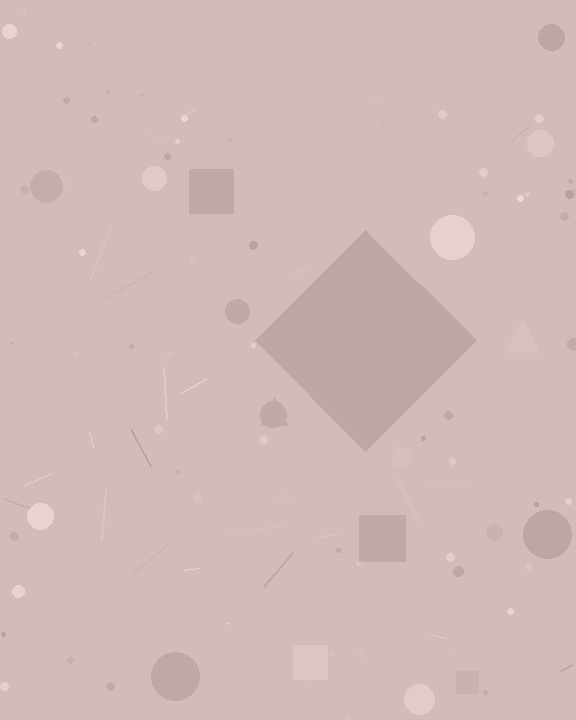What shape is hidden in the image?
A diamond is hidden in the image.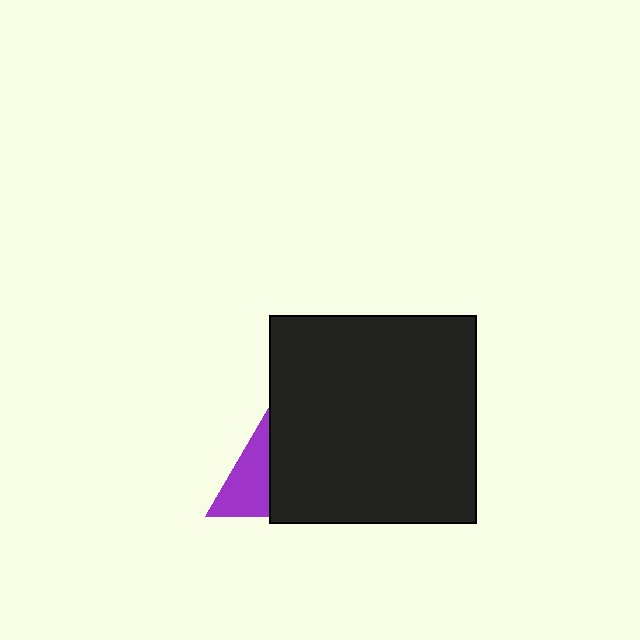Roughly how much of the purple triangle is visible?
About half of it is visible (roughly 46%).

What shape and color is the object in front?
The object in front is a black square.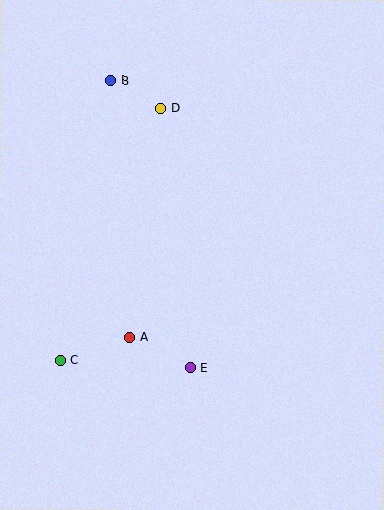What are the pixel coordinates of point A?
Point A is at (130, 337).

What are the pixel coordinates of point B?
Point B is at (111, 81).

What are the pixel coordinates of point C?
Point C is at (60, 360).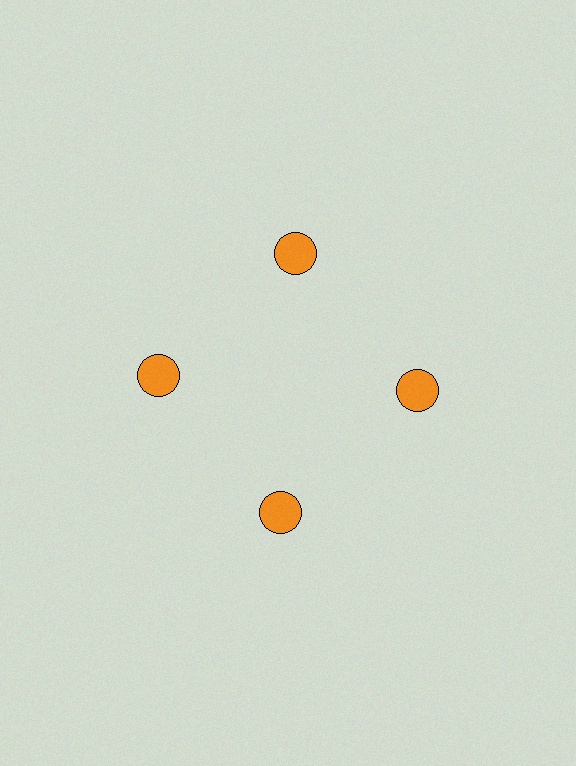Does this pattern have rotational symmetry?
Yes, this pattern has 4-fold rotational symmetry. It looks the same after rotating 90 degrees around the center.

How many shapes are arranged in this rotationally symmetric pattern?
There are 4 shapes, arranged in 4 groups of 1.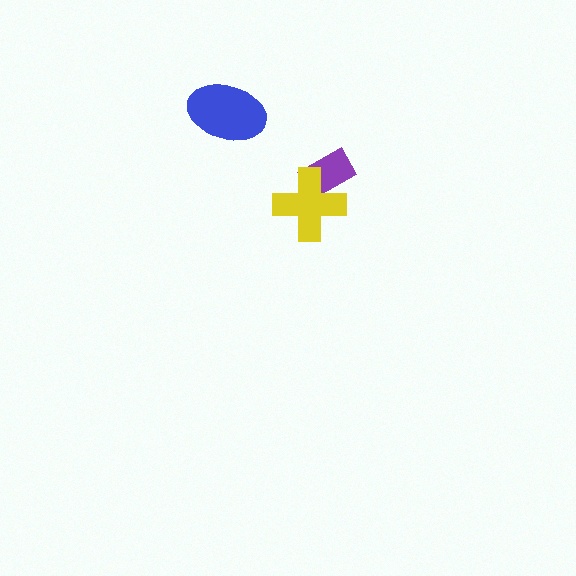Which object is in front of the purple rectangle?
The yellow cross is in front of the purple rectangle.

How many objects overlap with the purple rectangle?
1 object overlaps with the purple rectangle.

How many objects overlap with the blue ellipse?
0 objects overlap with the blue ellipse.